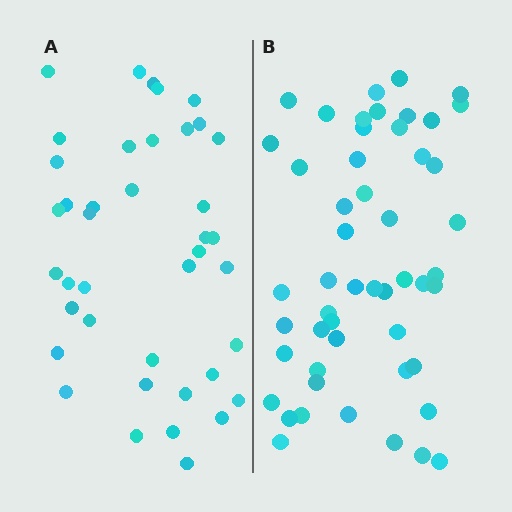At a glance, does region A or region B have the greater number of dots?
Region B (the right region) has more dots.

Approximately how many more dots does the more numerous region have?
Region B has roughly 12 or so more dots than region A.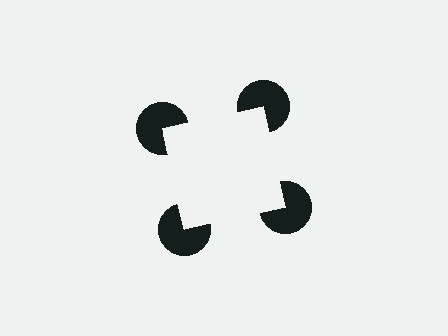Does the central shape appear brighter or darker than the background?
It typically appears slightly brighter than the background, even though no actual brightness change is drawn.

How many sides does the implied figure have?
4 sides.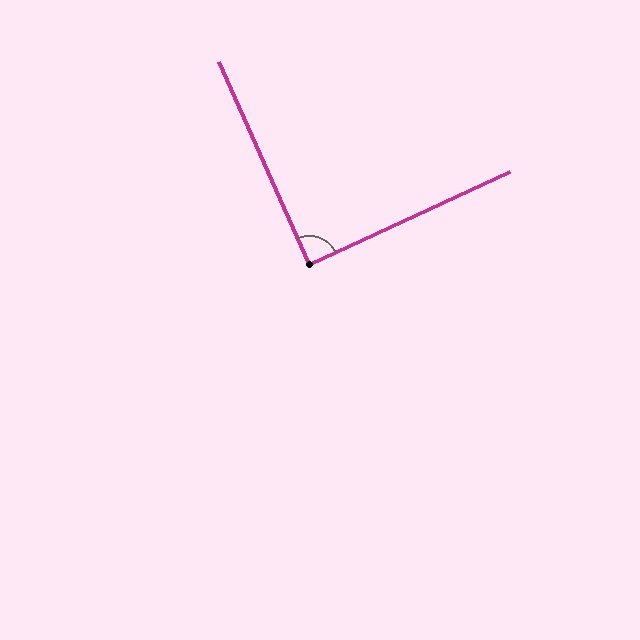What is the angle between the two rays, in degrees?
Approximately 89 degrees.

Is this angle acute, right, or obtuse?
It is approximately a right angle.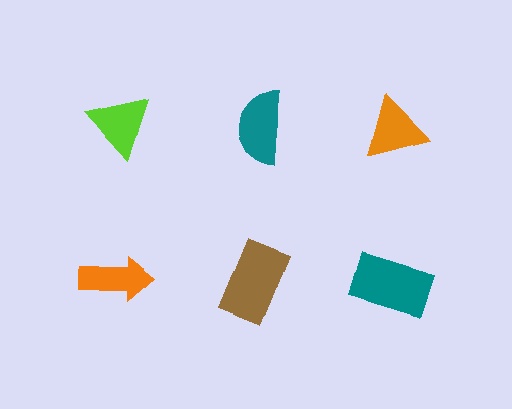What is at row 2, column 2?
A brown rectangle.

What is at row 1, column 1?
A lime triangle.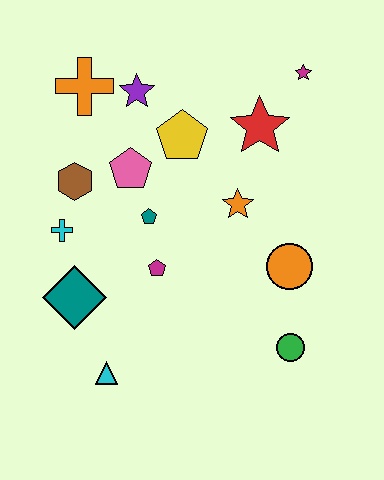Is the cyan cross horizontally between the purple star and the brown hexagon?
No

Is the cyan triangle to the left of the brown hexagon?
No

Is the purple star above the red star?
Yes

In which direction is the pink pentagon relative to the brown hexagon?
The pink pentagon is to the right of the brown hexagon.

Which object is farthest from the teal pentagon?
The magenta star is farthest from the teal pentagon.